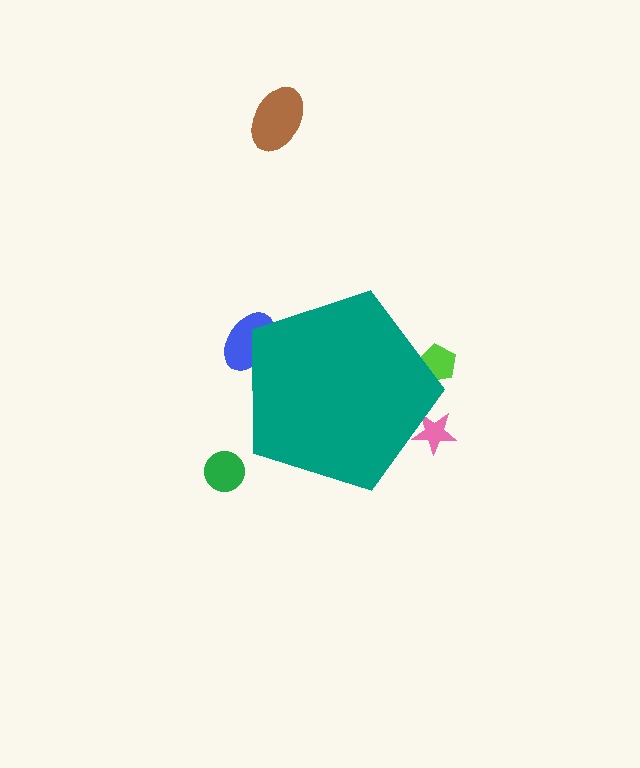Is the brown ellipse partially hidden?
No, the brown ellipse is fully visible.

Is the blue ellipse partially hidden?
Yes, the blue ellipse is partially hidden behind the teal pentagon.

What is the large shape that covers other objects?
A teal pentagon.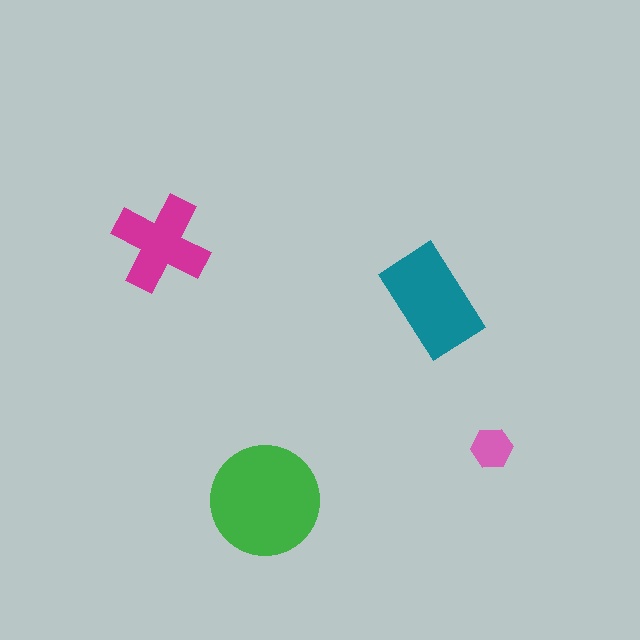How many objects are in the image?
There are 4 objects in the image.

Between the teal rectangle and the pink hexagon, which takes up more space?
The teal rectangle.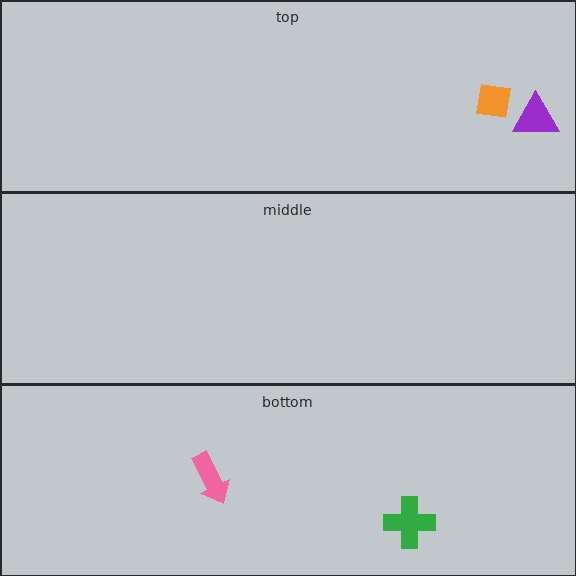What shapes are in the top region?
The purple triangle, the orange square.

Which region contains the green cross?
The bottom region.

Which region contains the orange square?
The top region.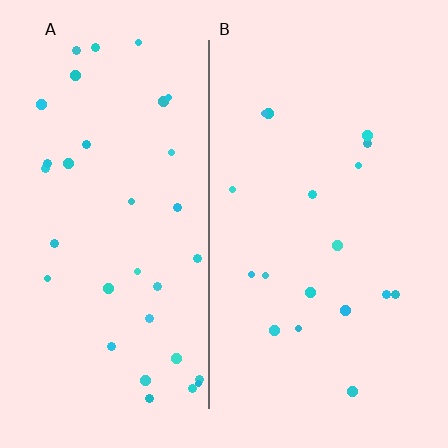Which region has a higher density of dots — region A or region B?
A (the left).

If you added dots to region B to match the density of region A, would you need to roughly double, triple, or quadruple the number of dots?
Approximately double.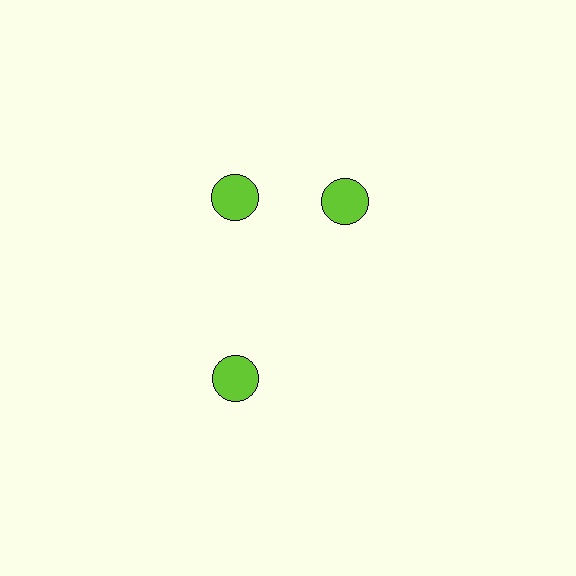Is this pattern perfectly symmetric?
No. The 3 lime circles are arranged in a ring, but one element near the 3 o'clock position is rotated out of alignment along the ring, breaking the 3-fold rotational symmetry.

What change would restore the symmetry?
The symmetry would be restored by rotating it back into even spacing with its neighbors so that all 3 circles sit at equal angles and equal distance from the center.